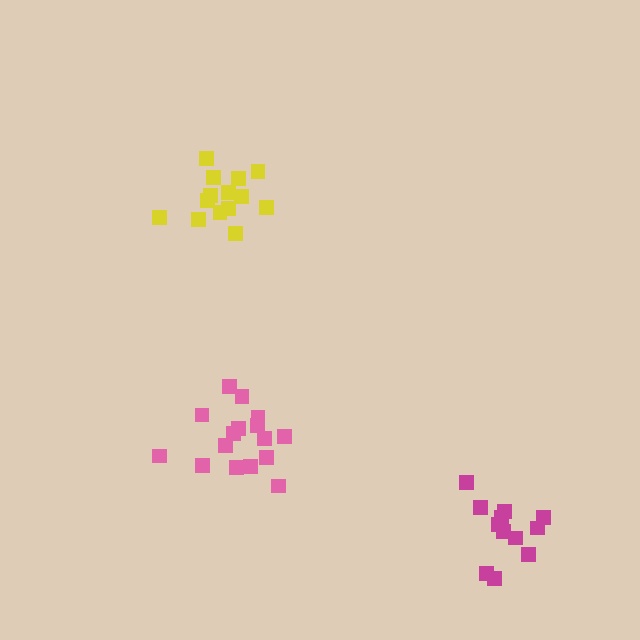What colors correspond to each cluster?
The clusters are colored: yellow, magenta, pink.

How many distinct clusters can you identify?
There are 3 distinct clusters.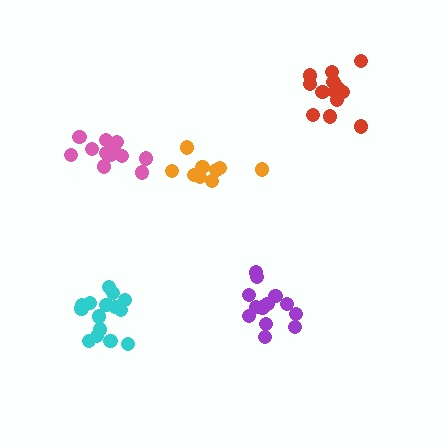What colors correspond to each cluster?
The clusters are colored: red, purple, orange, cyan, pink.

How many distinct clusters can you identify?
There are 5 distinct clusters.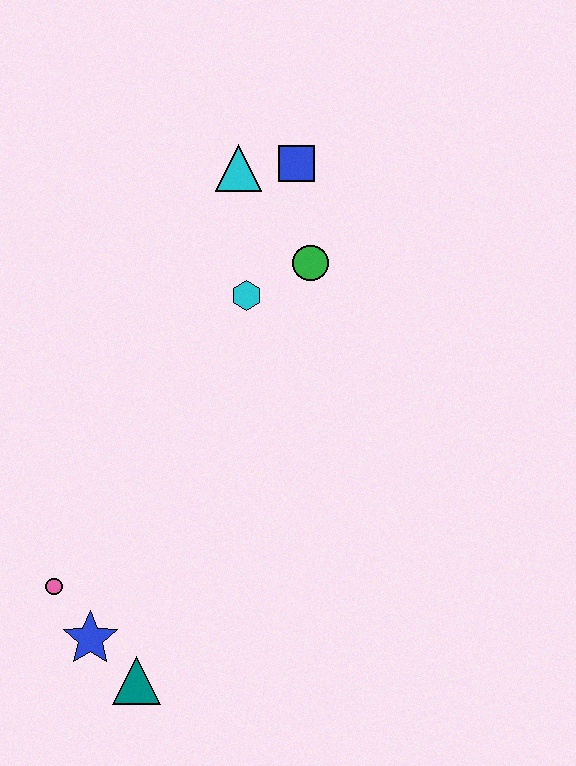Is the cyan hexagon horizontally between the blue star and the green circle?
Yes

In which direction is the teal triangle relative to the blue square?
The teal triangle is below the blue square.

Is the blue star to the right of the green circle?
No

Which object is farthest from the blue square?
The teal triangle is farthest from the blue square.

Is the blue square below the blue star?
No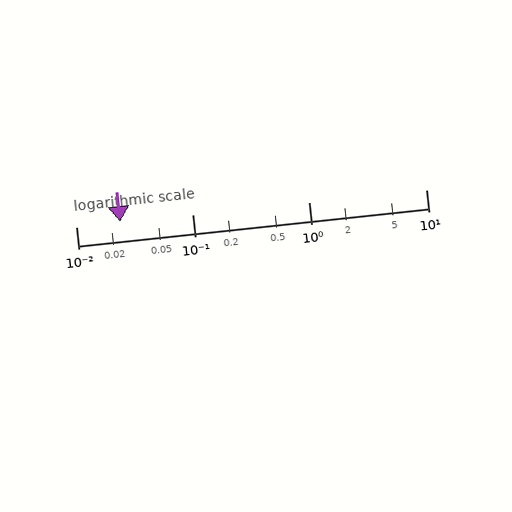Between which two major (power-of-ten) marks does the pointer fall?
The pointer is between 0.01 and 0.1.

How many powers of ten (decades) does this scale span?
The scale spans 3 decades, from 0.01 to 10.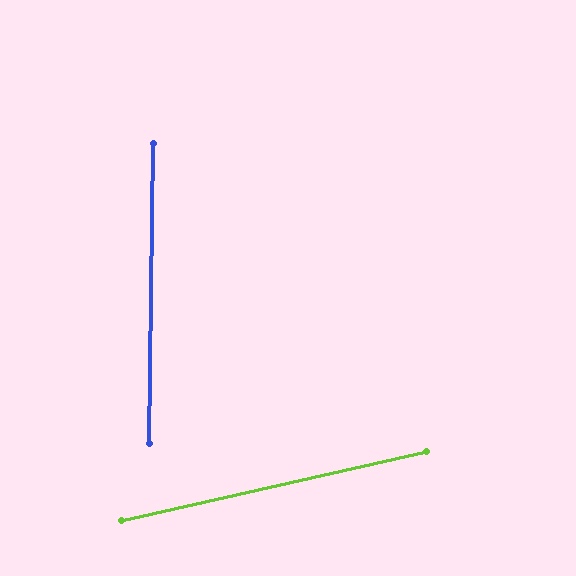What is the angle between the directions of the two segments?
Approximately 77 degrees.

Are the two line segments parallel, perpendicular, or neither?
Neither parallel nor perpendicular — they differ by about 77°.